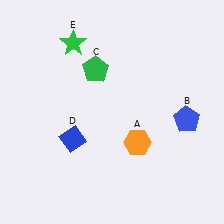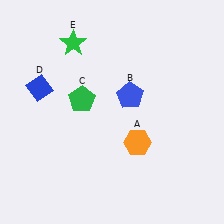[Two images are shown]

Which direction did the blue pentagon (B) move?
The blue pentagon (B) moved left.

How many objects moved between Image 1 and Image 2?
3 objects moved between the two images.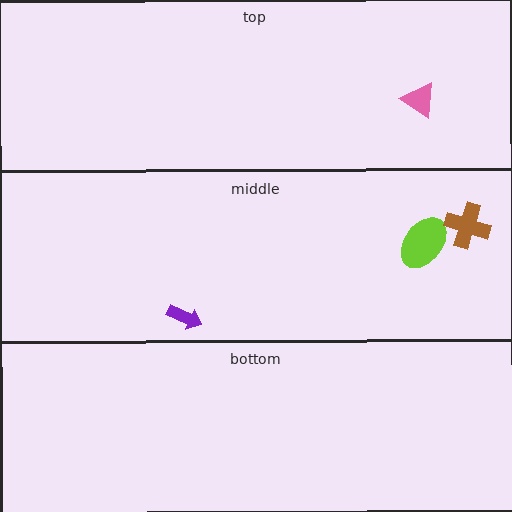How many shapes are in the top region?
1.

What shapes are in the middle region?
The lime ellipse, the brown cross, the purple arrow.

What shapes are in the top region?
The pink triangle.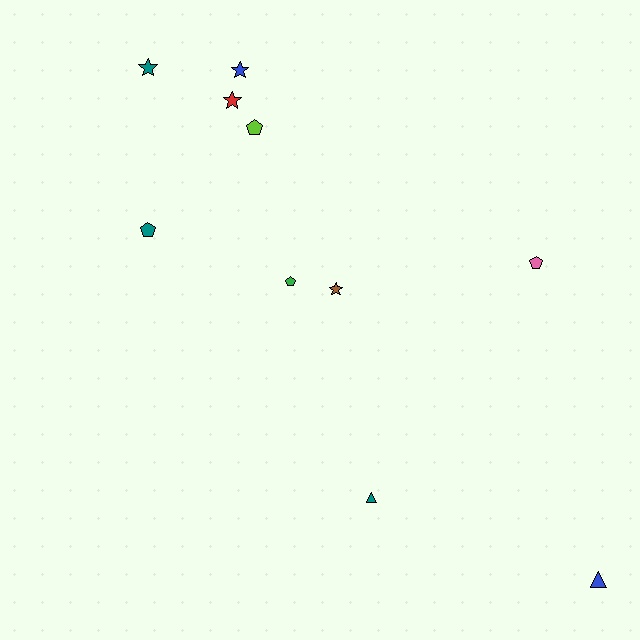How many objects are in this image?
There are 10 objects.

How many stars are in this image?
There are 4 stars.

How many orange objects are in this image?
There are no orange objects.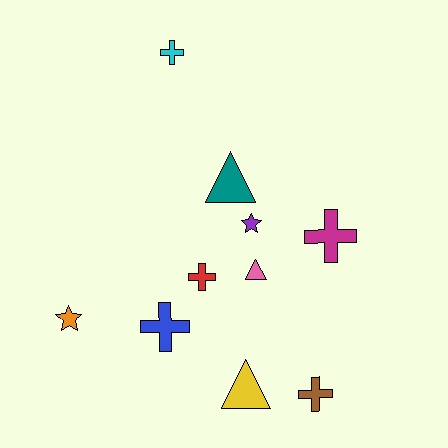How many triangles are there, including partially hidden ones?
There are 3 triangles.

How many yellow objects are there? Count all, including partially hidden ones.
There is 1 yellow object.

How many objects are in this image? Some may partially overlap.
There are 10 objects.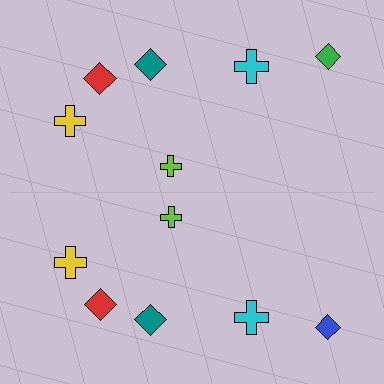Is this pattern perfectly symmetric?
No, the pattern is not perfectly symmetric. The blue diamond on the bottom side breaks the symmetry — its mirror counterpart is green.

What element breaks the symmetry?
The blue diamond on the bottom side breaks the symmetry — its mirror counterpart is green.